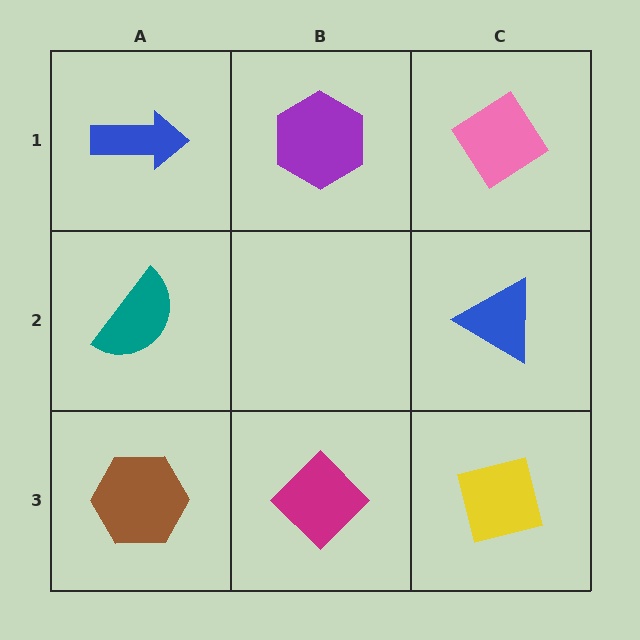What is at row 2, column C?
A blue triangle.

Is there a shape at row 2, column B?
No, that cell is empty.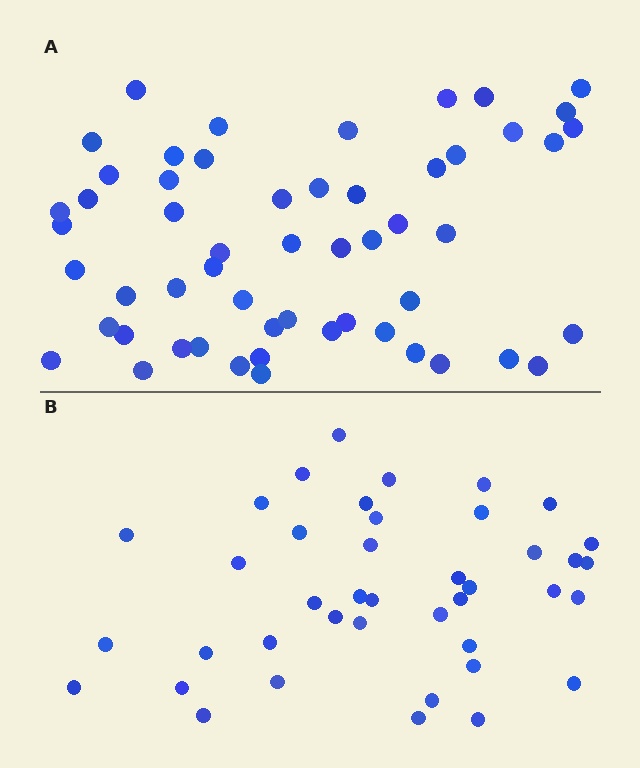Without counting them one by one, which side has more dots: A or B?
Region A (the top region) has more dots.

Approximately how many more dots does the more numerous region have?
Region A has approximately 15 more dots than region B.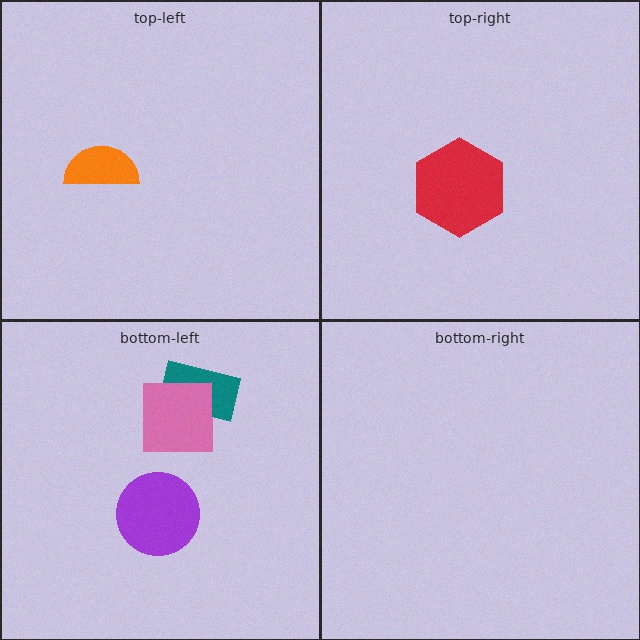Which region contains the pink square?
The bottom-left region.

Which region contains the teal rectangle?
The bottom-left region.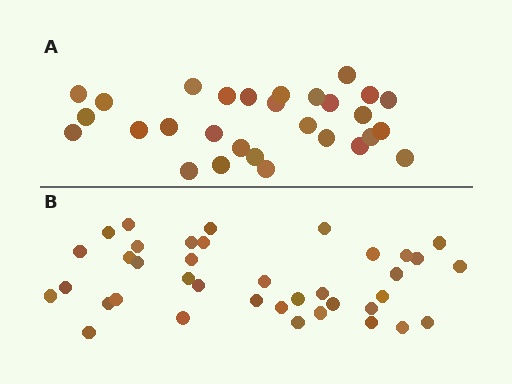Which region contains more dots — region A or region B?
Region B (the bottom region) has more dots.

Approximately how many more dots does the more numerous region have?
Region B has roughly 8 or so more dots than region A.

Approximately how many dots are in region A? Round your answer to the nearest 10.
About 30 dots. (The exact count is 29, which rounds to 30.)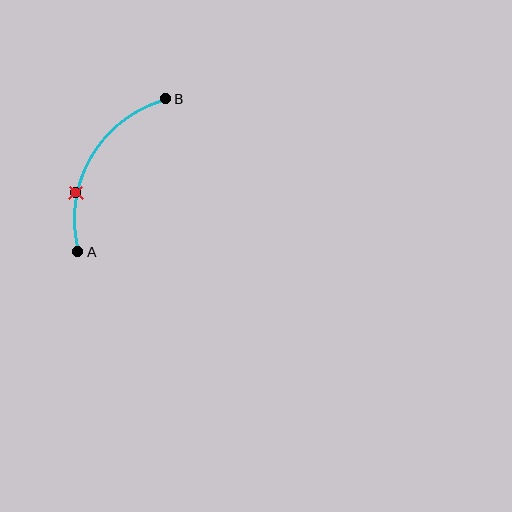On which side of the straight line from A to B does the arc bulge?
The arc bulges to the left of the straight line connecting A and B.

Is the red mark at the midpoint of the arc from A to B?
No. The red mark lies on the arc but is closer to endpoint A. The arc midpoint would be at the point on the curve equidistant along the arc from both A and B.